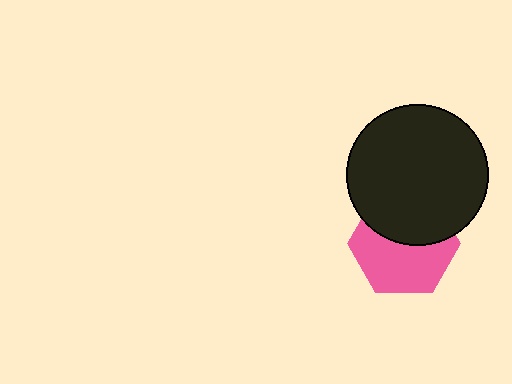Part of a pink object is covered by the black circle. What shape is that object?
It is a hexagon.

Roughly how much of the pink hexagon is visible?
About half of it is visible (roughly 58%).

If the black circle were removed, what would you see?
You would see the complete pink hexagon.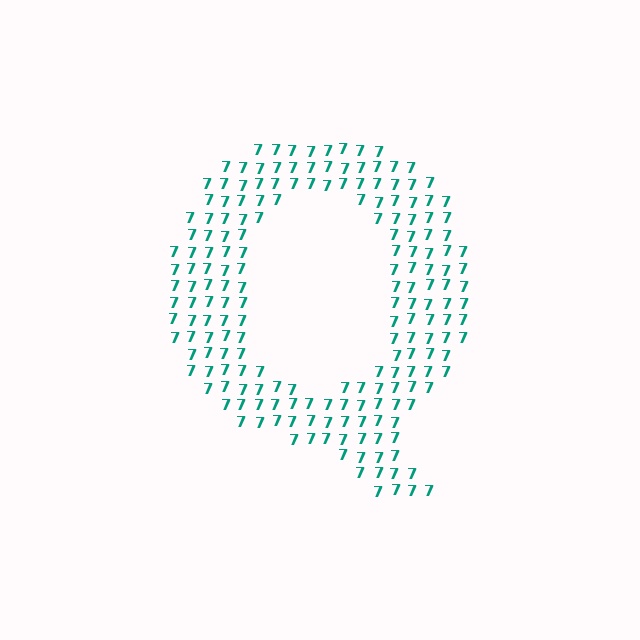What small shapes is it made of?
It is made of small digit 7's.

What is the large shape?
The large shape is the letter Q.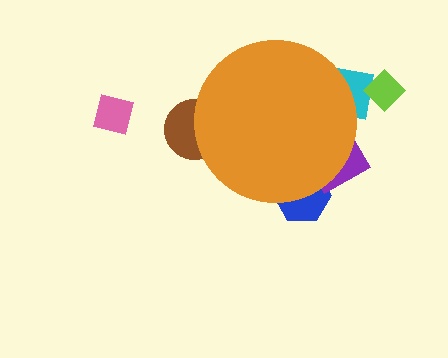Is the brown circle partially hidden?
Yes, the brown circle is partially hidden behind the orange circle.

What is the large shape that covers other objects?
An orange circle.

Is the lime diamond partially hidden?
No, the lime diamond is fully visible.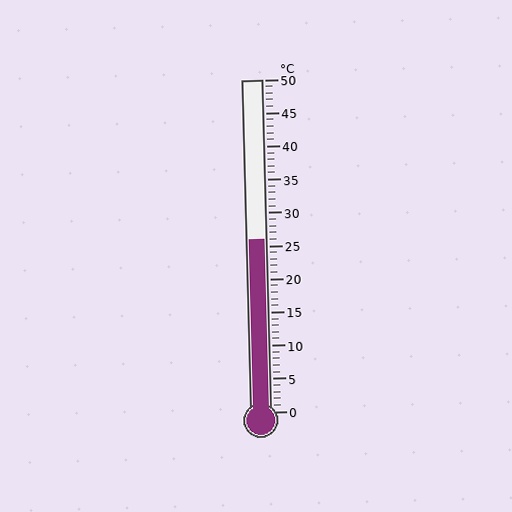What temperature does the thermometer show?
The thermometer shows approximately 26°C.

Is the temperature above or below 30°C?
The temperature is below 30°C.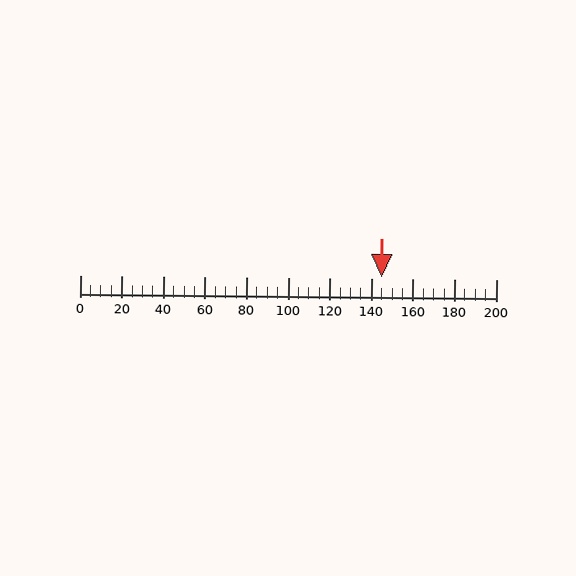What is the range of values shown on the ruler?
The ruler shows values from 0 to 200.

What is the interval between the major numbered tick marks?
The major tick marks are spaced 20 units apart.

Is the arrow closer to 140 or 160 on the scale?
The arrow is closer to 140.